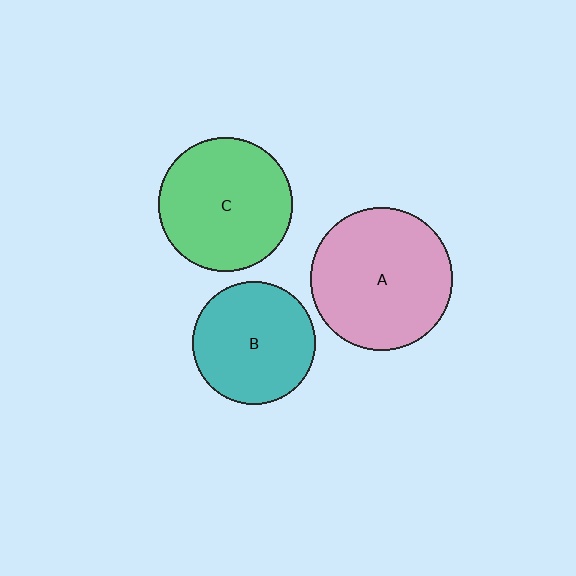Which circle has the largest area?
Circle A (pink).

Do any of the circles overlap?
No, none of the circles overlap.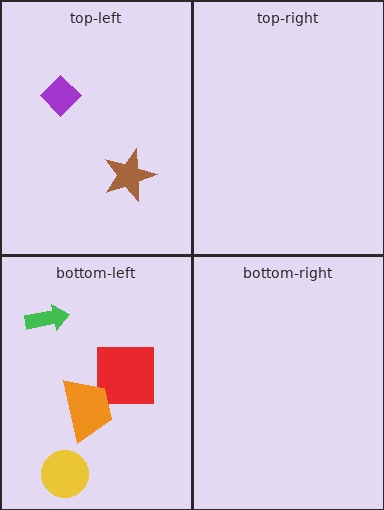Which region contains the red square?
The bottom-left region.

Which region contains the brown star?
The top-left region.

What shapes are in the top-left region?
The purple diamond, the brown star.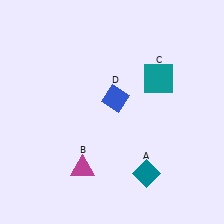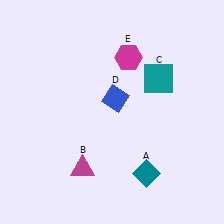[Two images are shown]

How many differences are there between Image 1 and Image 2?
There is 1 difference between the two images.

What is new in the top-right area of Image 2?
A magenta hexagon (E) was added in the top-right area of Image 2.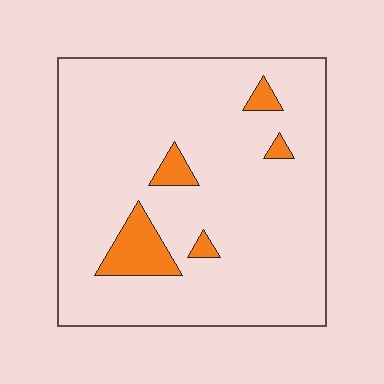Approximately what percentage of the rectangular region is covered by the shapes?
Approximately 10%.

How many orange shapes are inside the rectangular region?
5.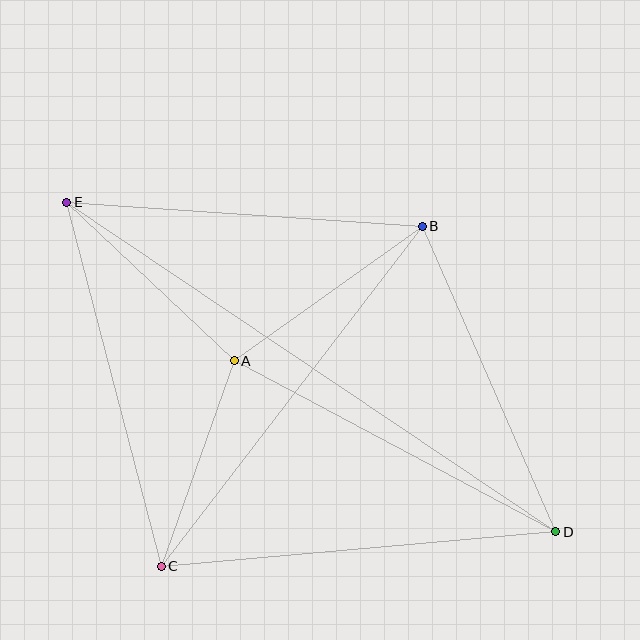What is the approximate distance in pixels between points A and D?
The distance between A and D is approximately 364 pixels.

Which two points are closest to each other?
Points A and C are closest to each other.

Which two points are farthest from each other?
Points D and E are farthest from each other.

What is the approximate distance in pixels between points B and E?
The distance between B and E is approximately 356 pixels.